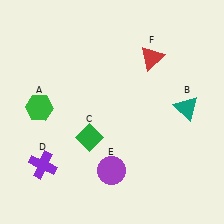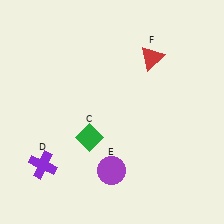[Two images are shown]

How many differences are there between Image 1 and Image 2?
There are 2 differences between the two images.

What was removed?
The green hexagon (A), the teal triangle (B) were removed in Image 2.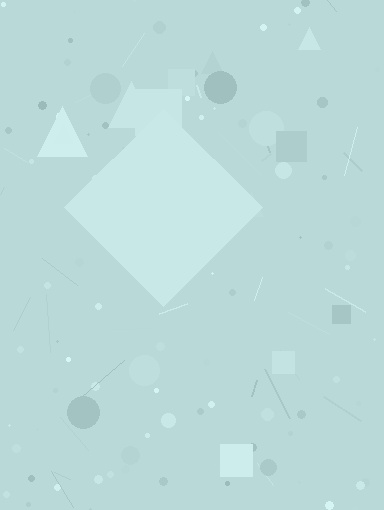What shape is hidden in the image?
A diamond is hidden in the image.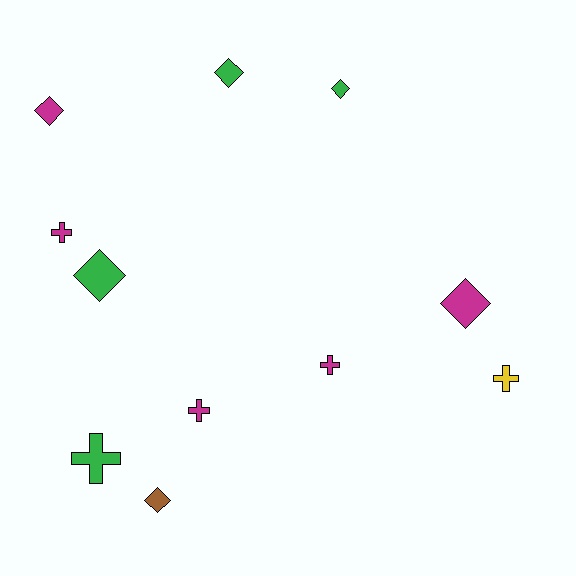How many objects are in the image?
There are 11 objects.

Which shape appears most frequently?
Diamond, with 6 objects.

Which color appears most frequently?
Magenta, with 5 objects.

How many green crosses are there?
There is 1 green cross.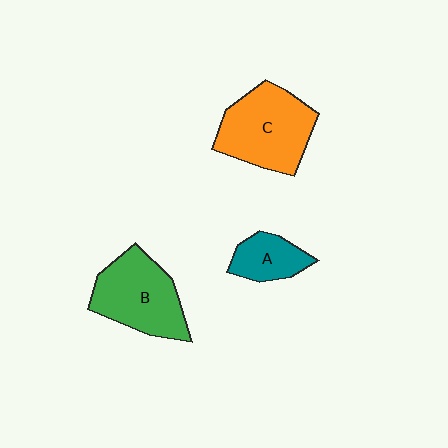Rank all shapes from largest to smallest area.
From largest to smallest: C (orange), B (green), A (teal).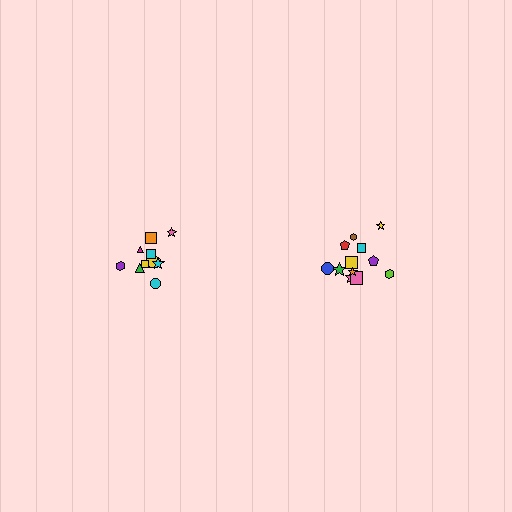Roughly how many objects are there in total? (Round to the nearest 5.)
Roughly 20 objects in total.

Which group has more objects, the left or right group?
The right group.